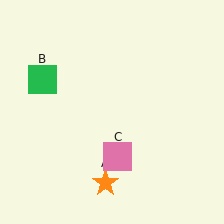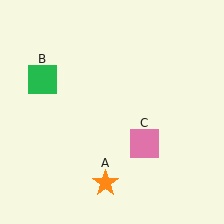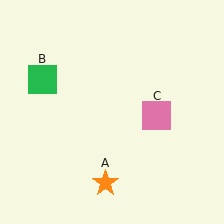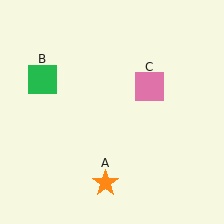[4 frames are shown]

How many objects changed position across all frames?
1 object changed position: pink square (object C).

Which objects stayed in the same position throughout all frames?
Orange star (object A) and green square (object B) remained stationary.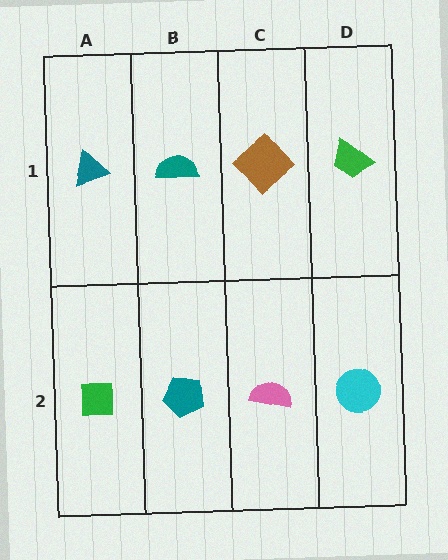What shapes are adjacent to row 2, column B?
A teal semicircle (row 1, column B), a green square (row 2, column A), a pink semicircle (row 2, column C).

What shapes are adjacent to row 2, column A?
A teal triangle (row 1, column A), a teal pentagon (row 2, column B).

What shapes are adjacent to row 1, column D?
A cyan circle (row 2, column D), a brown diamond (row 1, column C).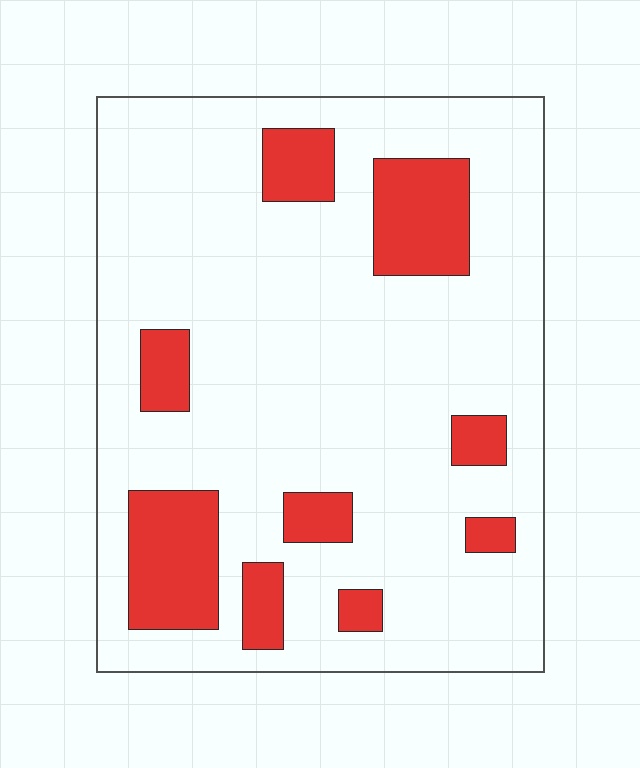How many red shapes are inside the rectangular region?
9.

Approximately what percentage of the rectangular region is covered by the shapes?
Approximately 20%.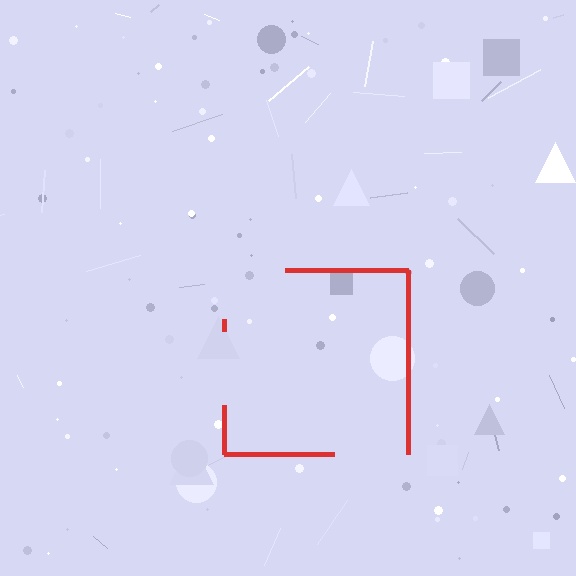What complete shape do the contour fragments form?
The contour fragments form a square.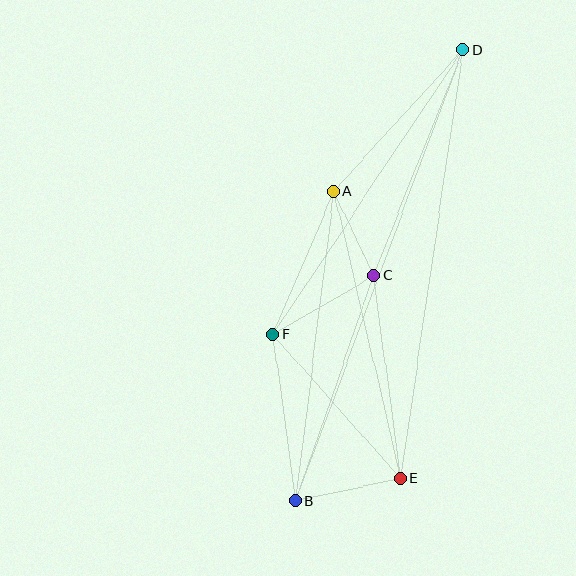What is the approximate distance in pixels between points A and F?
The distance between A and F is approximately 156 pixels.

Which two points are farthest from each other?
Points B and D are farthest from each other.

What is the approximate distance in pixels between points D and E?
The distance between D and E is approximately 434 pixels.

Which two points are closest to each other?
Points A and C are closest to each other.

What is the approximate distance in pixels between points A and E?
The distance between A and E is approximately 295 pixels.